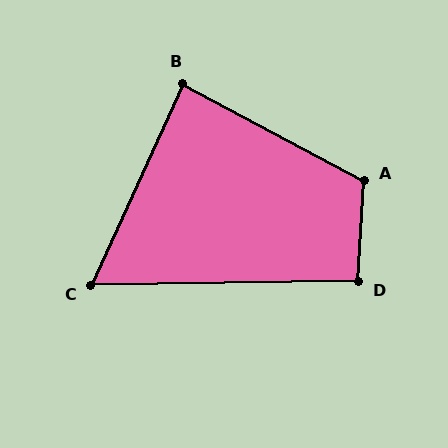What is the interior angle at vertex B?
Approximately 86 degrees (approximately right).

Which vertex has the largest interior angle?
A, at approximately 115 degrees.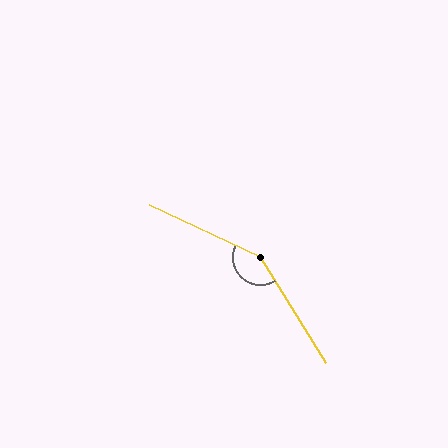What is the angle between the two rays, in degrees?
Approximately 147 degrees.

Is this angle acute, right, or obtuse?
It is obtuse.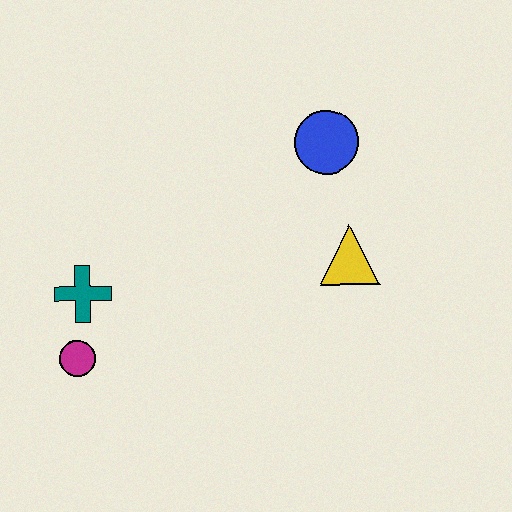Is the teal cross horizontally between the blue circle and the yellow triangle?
No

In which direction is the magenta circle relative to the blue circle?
The magenta circle is to the left of the blue circle.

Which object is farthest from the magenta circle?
The blue circle is farthest from the magenta circle.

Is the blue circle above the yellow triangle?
Yes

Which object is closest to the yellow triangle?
The blue circle is closest to the yellow triangle.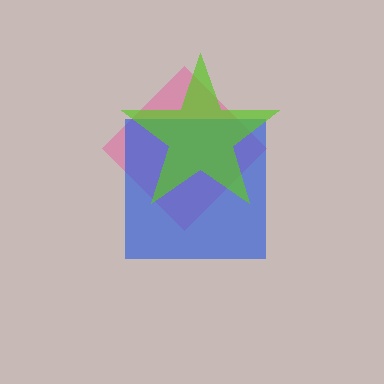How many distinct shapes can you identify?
There are 3 distinct shapes: a pink diamond, a blue square, a lime star.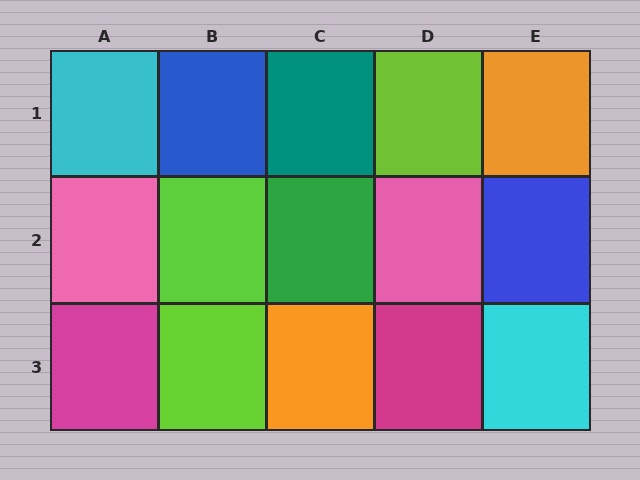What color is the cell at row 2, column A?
Pink.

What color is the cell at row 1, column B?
Blue.